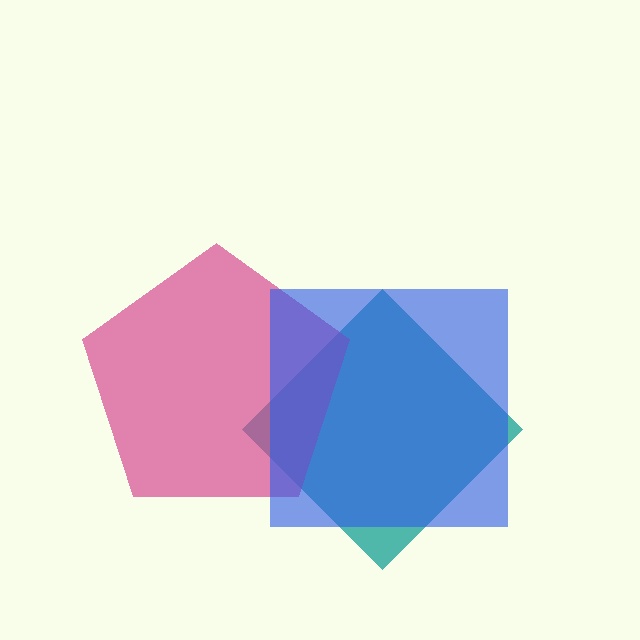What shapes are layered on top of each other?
The layered shapes are: a teal diamond, a magenta pentagon, a blue square.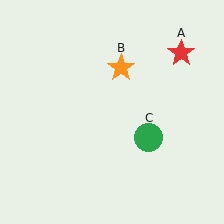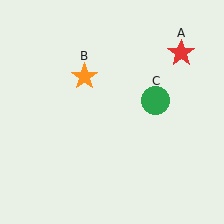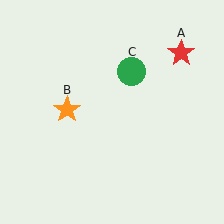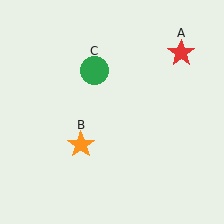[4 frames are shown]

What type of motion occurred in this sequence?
The orange star (object B), green circle (object C) rotated counterclockwise around the center of the scene.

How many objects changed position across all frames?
2 objects changed position: orange star (object B), green circle (object C).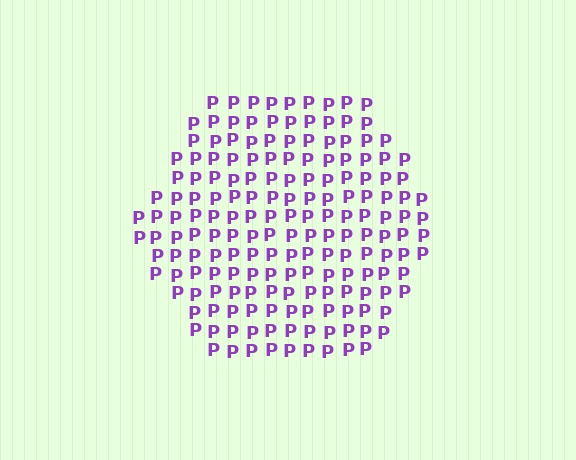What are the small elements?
The small elements are letter P's.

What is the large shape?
The large shape is a hexagon.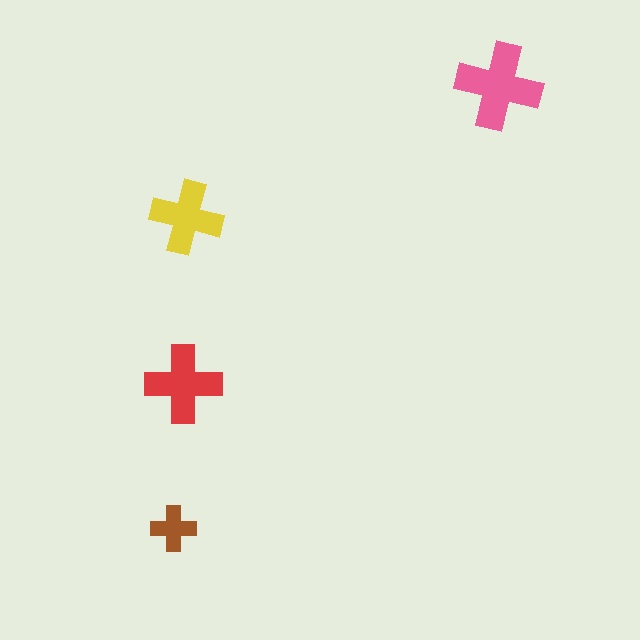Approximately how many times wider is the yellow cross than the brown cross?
About 1.5 times wider.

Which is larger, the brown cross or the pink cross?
The pink one.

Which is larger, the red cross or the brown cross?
The red one.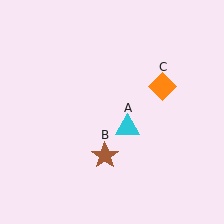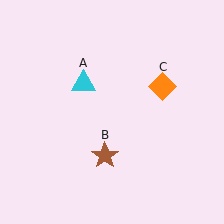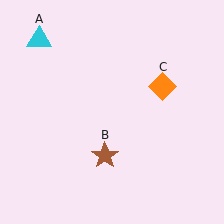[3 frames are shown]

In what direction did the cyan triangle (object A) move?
The cyan triangle (object A) moved up and to the left.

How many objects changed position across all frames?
1 object changed position: cyan triangle (object A).